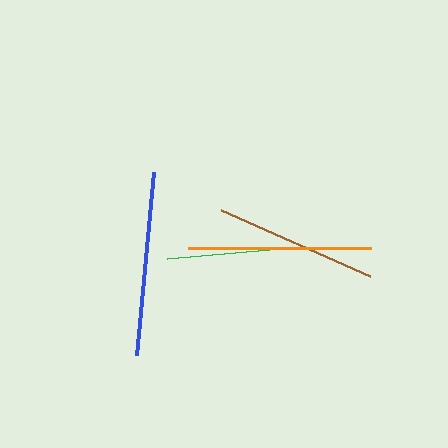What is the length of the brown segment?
The brown segment is approximately 163 pixels long.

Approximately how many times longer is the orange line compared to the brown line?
The orange line is approximately 1.1 times the length of the brown line.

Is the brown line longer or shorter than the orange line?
The orange line is longer than the brown line.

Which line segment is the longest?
The blue line is the longest at approximately 183 pixels.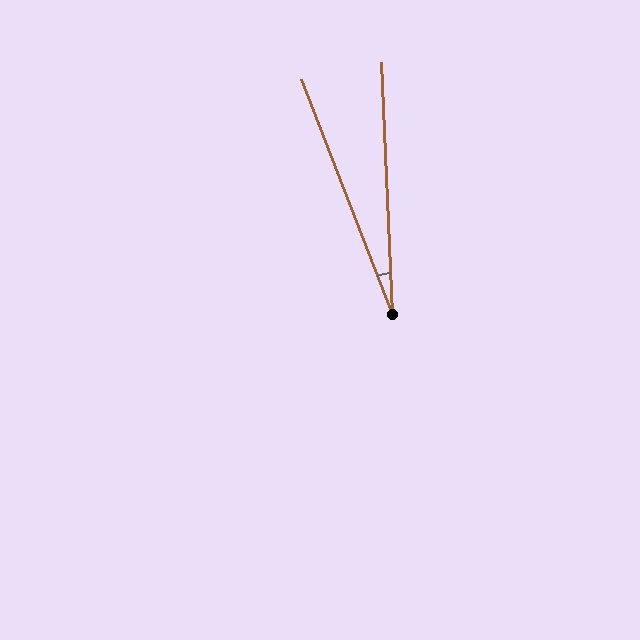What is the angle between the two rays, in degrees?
Approximately 19 degrees.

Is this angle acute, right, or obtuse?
It is acute.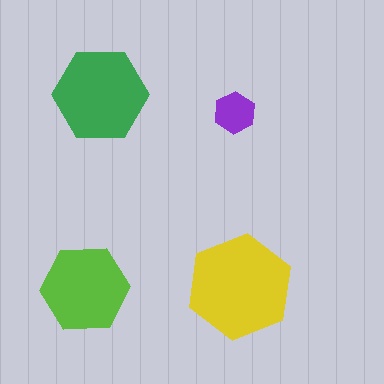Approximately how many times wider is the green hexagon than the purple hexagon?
About 2 times wider.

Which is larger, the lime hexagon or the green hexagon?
The green one.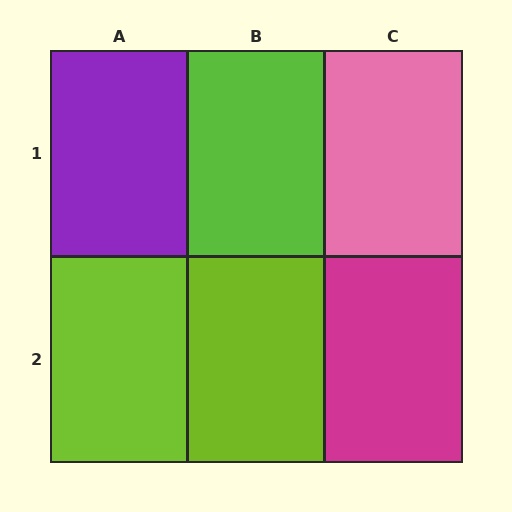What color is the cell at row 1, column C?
Pink.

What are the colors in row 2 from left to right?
Lime, lime, magenta.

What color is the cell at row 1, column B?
Lime.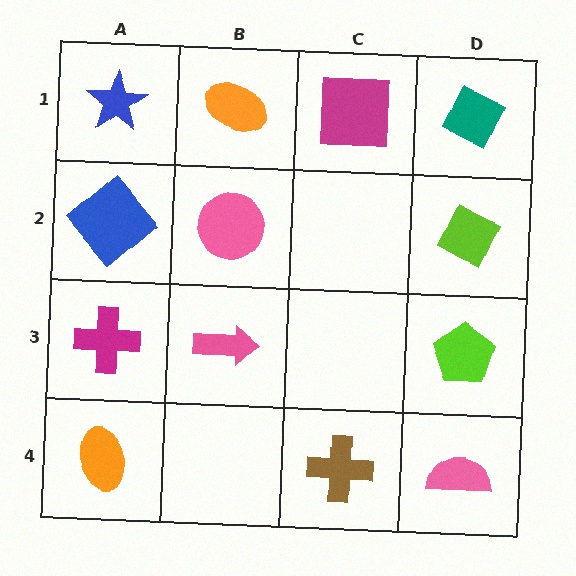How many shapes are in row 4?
3 shapes.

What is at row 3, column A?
A magenta cross.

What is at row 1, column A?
A blue star.